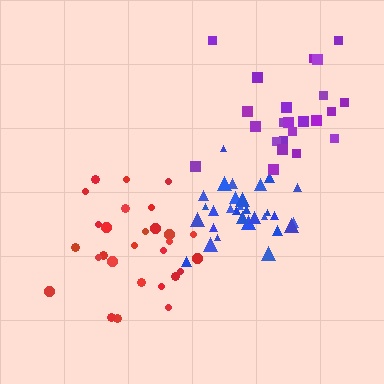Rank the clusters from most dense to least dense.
blue, red, purple.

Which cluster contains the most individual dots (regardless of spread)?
Blue (30).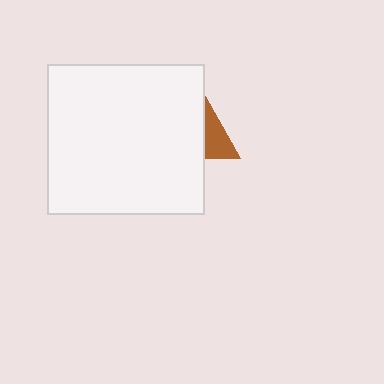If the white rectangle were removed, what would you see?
You would see the complete brown triangle.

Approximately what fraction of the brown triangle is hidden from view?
Roughly 68% of the brown triangle is hidden behind the white rectangle.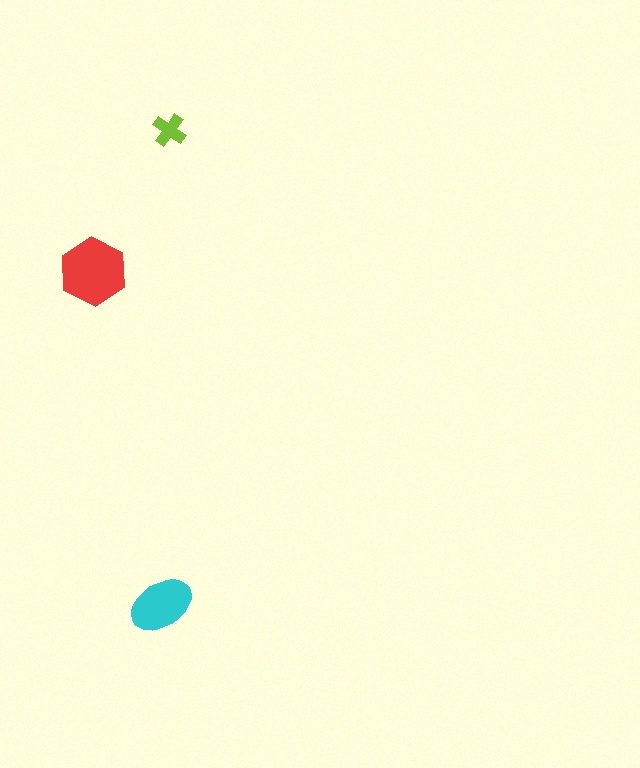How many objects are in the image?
There are 3 objects in the image.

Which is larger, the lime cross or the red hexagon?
The red hexagon.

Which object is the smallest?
The lime cross.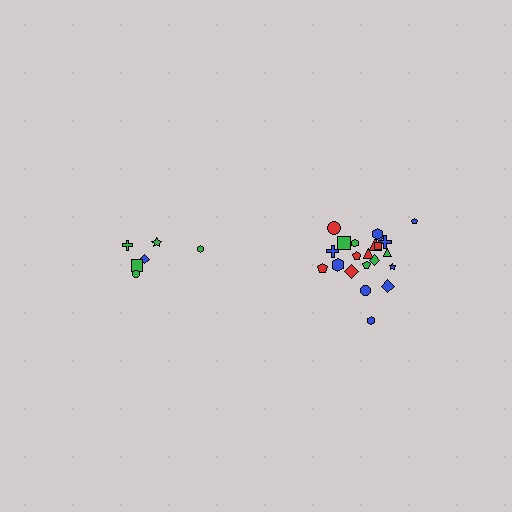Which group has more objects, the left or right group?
The right group.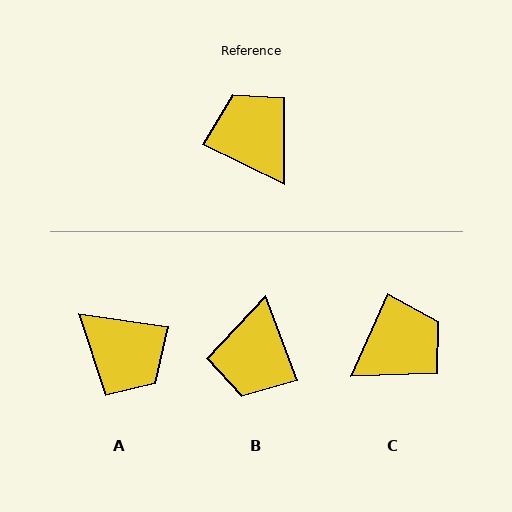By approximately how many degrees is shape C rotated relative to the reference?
Approximately 88 degrees clockwise.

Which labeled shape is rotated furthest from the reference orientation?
A, about 162 degrees away.